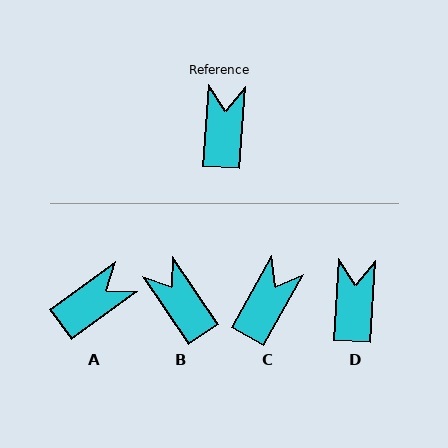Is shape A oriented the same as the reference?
No, it is off by about 50 degrees.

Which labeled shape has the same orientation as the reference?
D.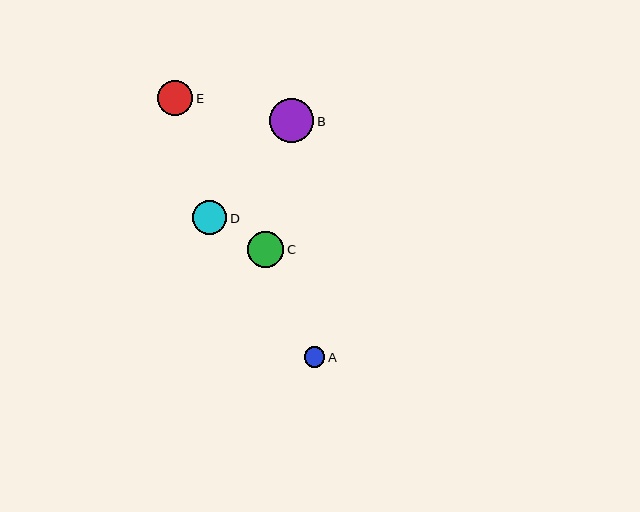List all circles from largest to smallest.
From largest to smallest: B, C, E, D, A.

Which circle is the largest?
Circle B is the largest with a size of approximately 45 pixels.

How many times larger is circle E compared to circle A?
Circle E is approximately 1.7 times the size of circle A.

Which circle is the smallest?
Circle A is the smallest with a size of approximately 21 pixels.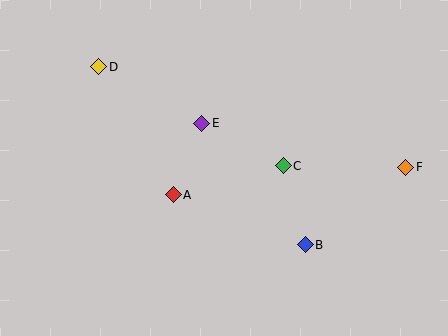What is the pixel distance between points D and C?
The distance between D and C is 209 pixels.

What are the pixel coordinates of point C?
Point C is at (283, 166).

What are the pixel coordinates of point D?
Point D is at (99, 67).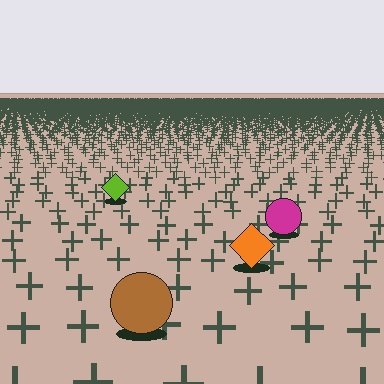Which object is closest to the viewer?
The brown circle is closest. The texture marks near it are larger and more spread out.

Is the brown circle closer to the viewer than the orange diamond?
Yes. The brown circle is closer — you can tell from the texture gradient: the ground texture is coarser near it.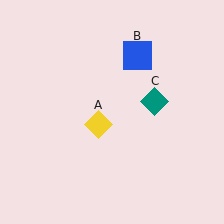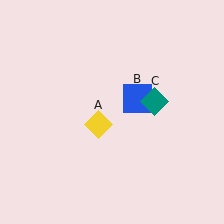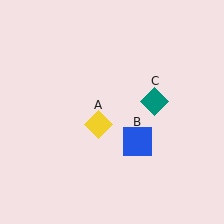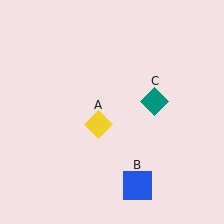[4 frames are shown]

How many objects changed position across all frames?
1 object changed position: blue square (object B).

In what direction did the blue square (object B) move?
The blue square (object B) moved down.